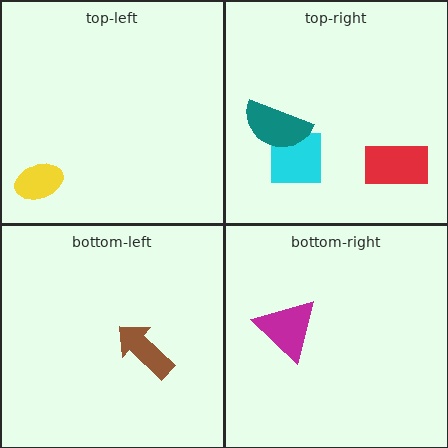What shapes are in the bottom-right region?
The magenta triangle.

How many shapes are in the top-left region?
1.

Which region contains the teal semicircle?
The top-right region.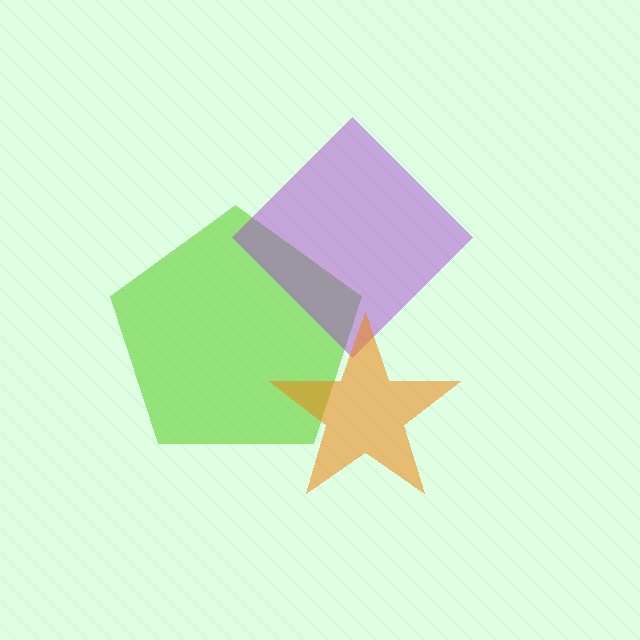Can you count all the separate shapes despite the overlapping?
Yes, there are 3 separate shapes.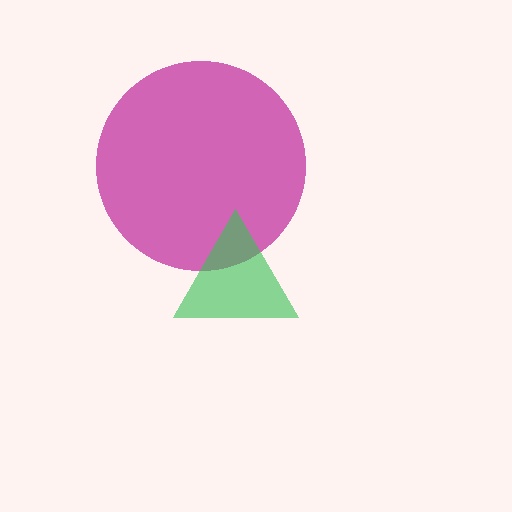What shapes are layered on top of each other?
The layered shapes are: a magenta circle, a green triangle.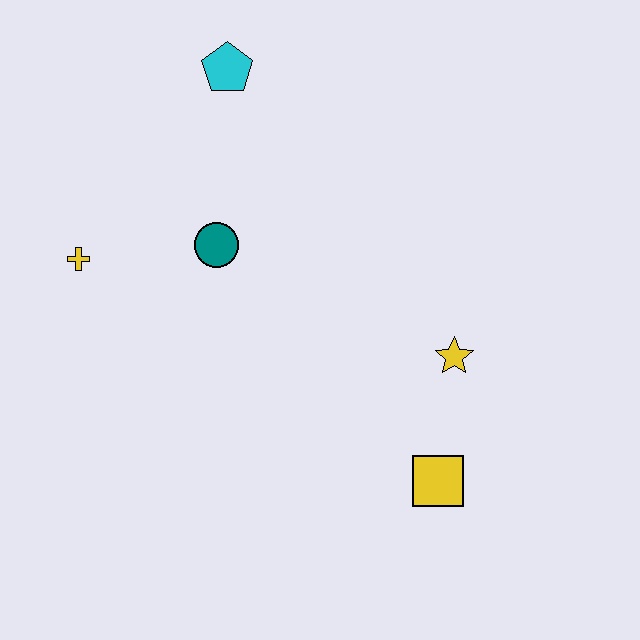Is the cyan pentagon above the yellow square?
Yes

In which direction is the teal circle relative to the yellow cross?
The teal circle is to the right of the yellow cross.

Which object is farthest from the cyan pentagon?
The yellow square is farthest from the cyan pentagon.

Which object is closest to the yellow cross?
The teal circle is closest to the yellow cross.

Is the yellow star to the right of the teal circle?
Yes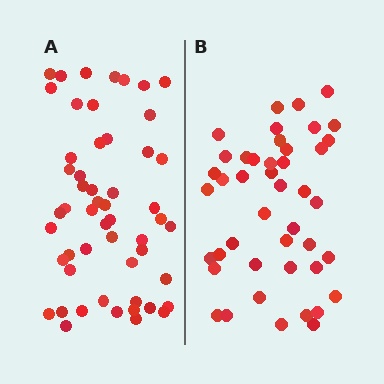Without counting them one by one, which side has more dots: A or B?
Region A (the left region) has more dots.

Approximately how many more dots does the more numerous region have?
Region A has roughly 8 or so more dots than region B.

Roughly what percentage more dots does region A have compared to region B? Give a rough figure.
About 20% more.